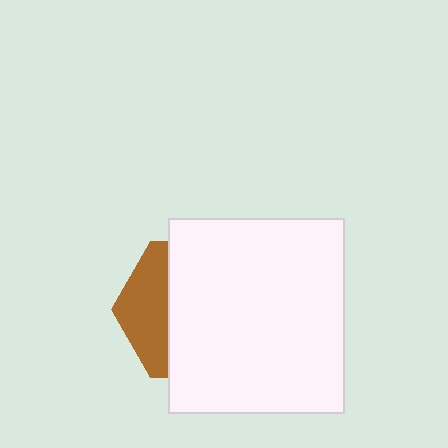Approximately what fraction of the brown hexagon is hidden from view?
Roughly 69% of the brown hexagon is hidden behind the white rectangle.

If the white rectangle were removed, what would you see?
You would see the complete brown hexagon.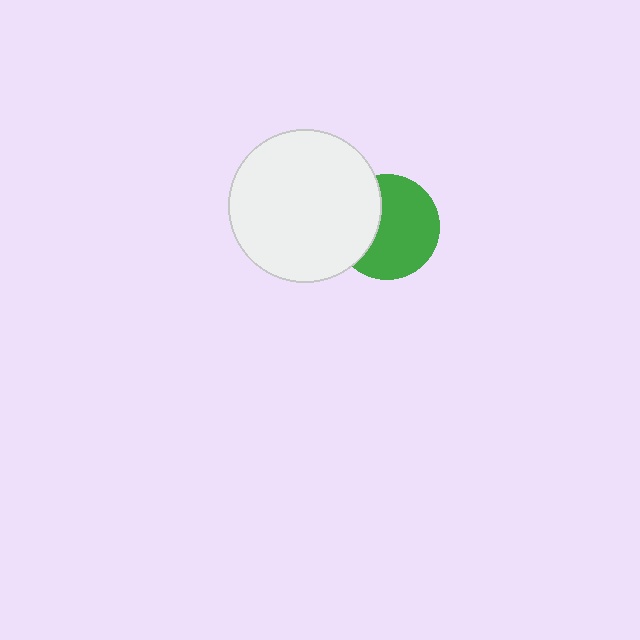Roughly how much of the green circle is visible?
Most of it is visible (roughly 66%).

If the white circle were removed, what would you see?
You would see the complete green circle.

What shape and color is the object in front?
The object in front is a white circle.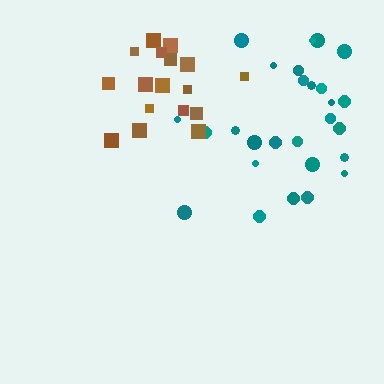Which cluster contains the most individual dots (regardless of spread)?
Teal (28).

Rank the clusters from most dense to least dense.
brown, teal.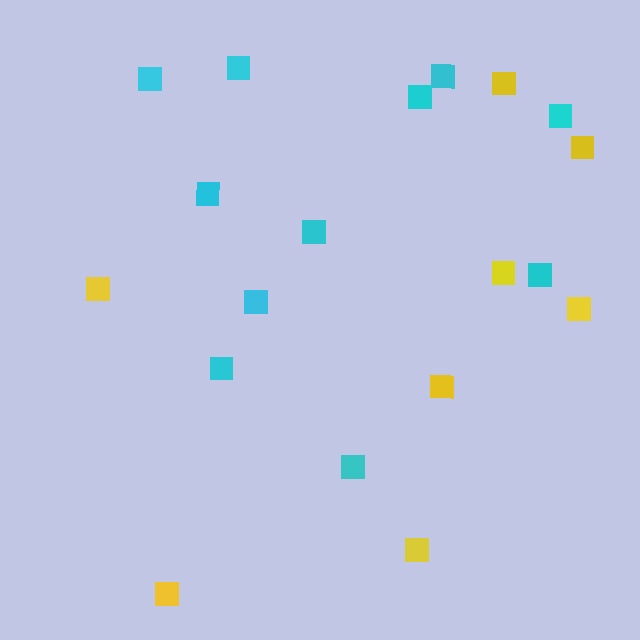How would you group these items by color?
There are 2 groups: one group of cyan squares (11) and one group of yellow squares (8).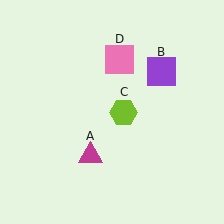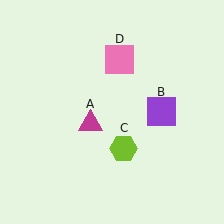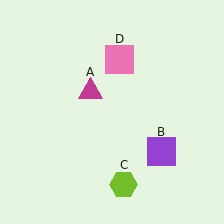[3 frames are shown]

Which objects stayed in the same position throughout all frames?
Pink square (object D) remained stationary.